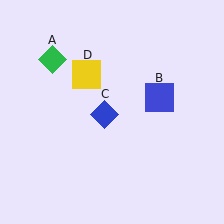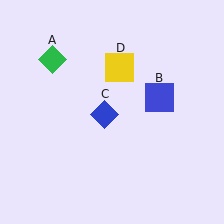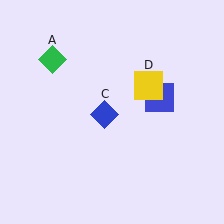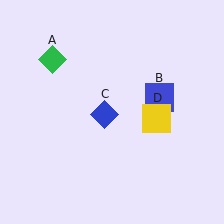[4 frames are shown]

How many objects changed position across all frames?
1 object changed position: yellow square (object D).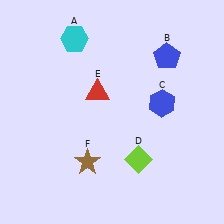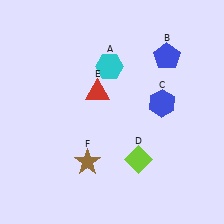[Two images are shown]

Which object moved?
The cyan hexagon (A) moved right.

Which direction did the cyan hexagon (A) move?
The cyan hexagon (A) moved right.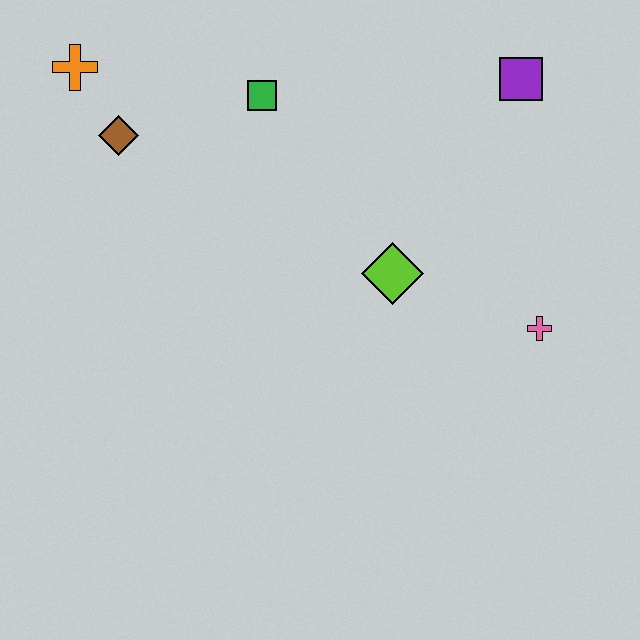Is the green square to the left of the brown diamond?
No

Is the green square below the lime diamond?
No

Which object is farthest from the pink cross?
The orange cross is farthest from the pink cross.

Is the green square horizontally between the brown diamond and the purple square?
Yes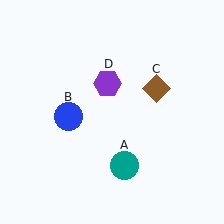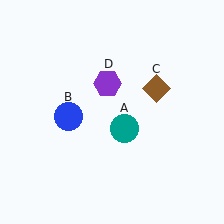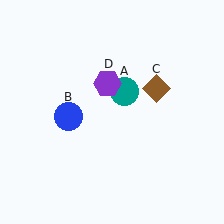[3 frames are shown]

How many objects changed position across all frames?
1 object changed position: teal circle (object A).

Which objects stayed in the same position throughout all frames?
Blue circle (object B) and brown diamond (object C) and purple hexagon (object D) remained stationary.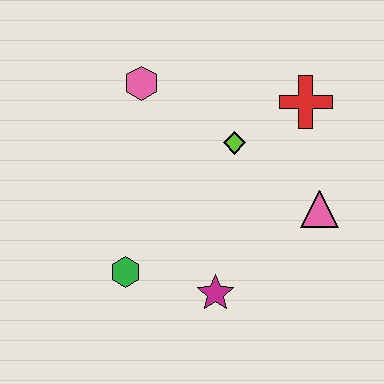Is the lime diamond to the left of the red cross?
Yes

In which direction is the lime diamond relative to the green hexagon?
The lime diamond is above the green hexagon.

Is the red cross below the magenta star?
No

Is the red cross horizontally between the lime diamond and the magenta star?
No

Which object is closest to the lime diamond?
The red cross is closest to the lime diamond.